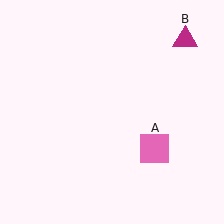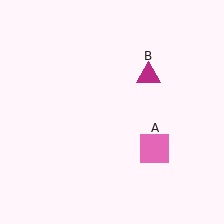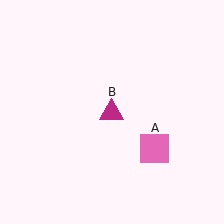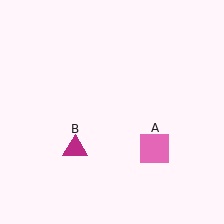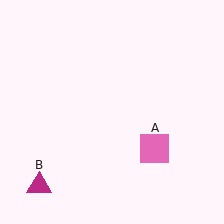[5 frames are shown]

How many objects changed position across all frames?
1 object changed position: magenta triangle (object B).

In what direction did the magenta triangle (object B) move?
The magenta triangle (object B) moved down and to the left.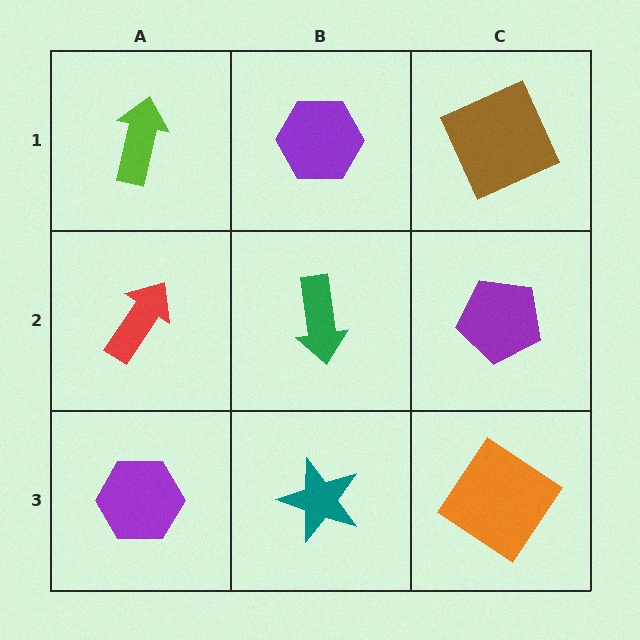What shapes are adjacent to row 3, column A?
A red arrow (row 2, column A), a teal star (row 3, column B).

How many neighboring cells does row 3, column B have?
3.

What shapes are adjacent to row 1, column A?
A red arrow (row 2, column A), a purple hexagon (row 1, column B).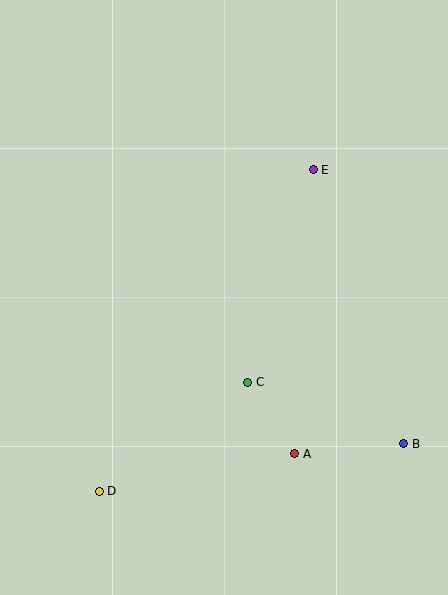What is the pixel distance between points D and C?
The distance between D and C is 184 pixels.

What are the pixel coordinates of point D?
Point D is at (99, 491).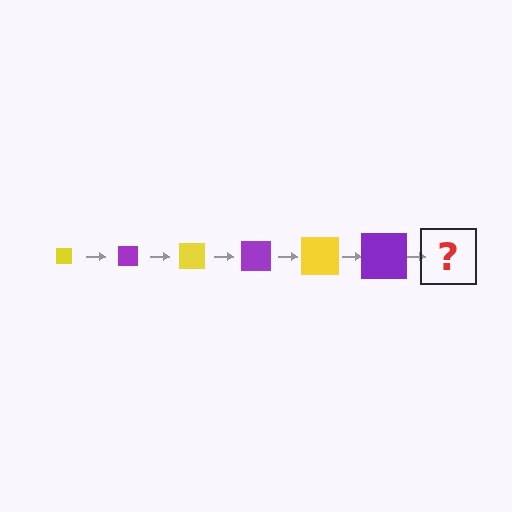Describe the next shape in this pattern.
It should be a yellow square, larger than the previous one.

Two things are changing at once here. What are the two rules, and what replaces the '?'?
The two rules are that the square grows larger each step and the color cycles through yellow and purple. The '?' should be a yellow square, larger than the previous one.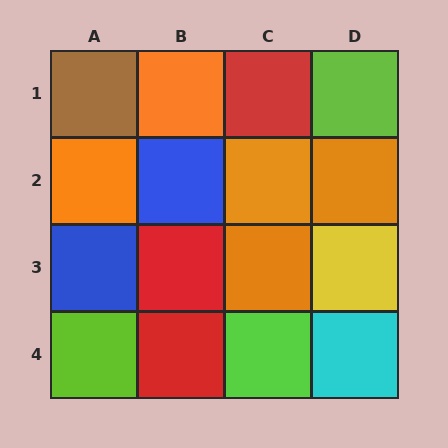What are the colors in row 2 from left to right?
Orange, blue, orange, orange.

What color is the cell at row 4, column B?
Red.